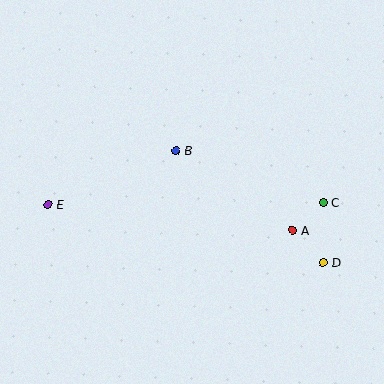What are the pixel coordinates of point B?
Point B is at (176, 151).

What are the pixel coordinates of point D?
Point D is at (324, 262).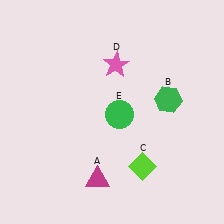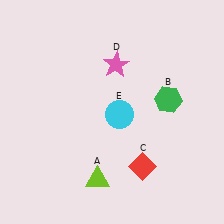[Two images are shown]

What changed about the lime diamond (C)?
In Image 1, C is lime. In Image 2, it changed to red.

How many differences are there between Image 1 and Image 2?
There are 3 differences between the two images.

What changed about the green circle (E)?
In Image 1, E is green. In Image 2, it changed to cyan.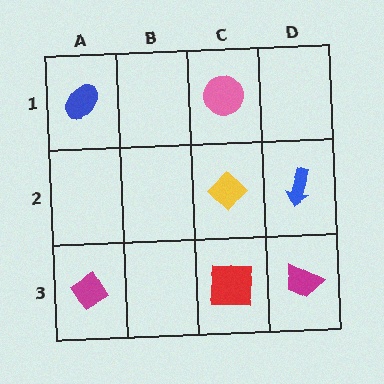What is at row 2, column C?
A yellow diamond.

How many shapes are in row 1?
2 shapes.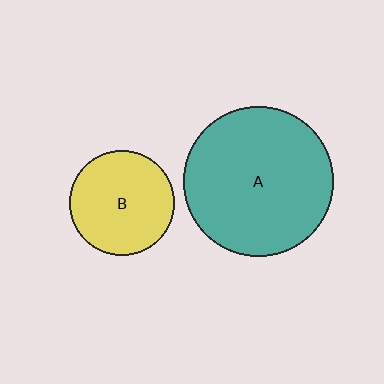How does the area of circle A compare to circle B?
Approximately 2.0 times.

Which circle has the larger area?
Circle A (teal).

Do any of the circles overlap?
No, none of the circles overlap.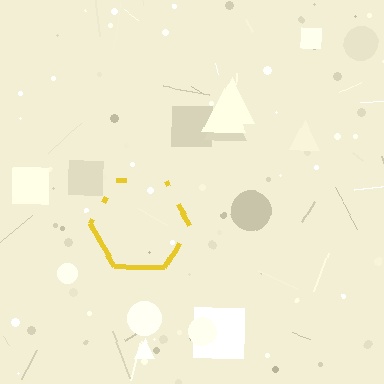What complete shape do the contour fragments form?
The contour fragments form a hexagon.